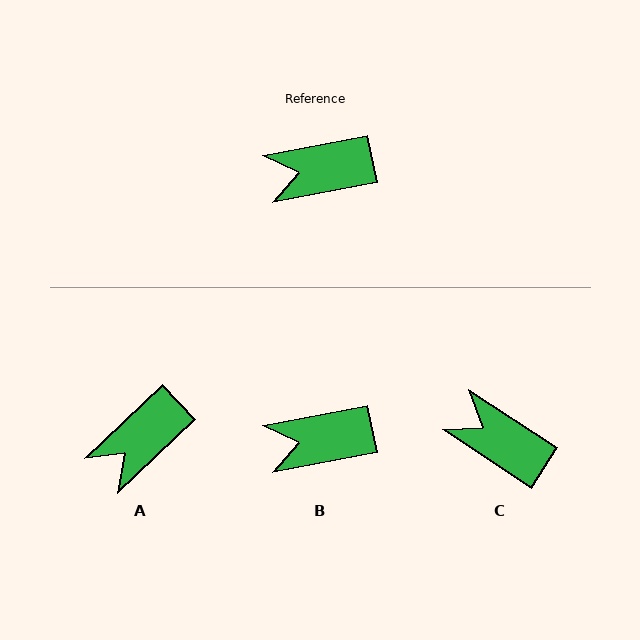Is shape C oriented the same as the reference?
No, it is off by about 44 degrees.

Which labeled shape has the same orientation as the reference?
B.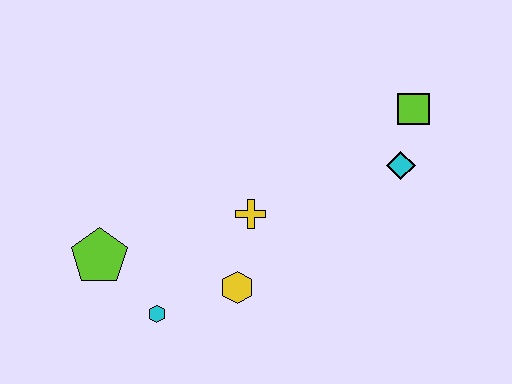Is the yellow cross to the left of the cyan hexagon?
No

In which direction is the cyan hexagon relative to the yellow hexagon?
The cyan hexagon is to the left of the yellow hexagon.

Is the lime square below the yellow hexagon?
No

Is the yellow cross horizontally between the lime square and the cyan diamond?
No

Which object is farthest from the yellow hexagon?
The lime square is farthest from the yellow hexagon.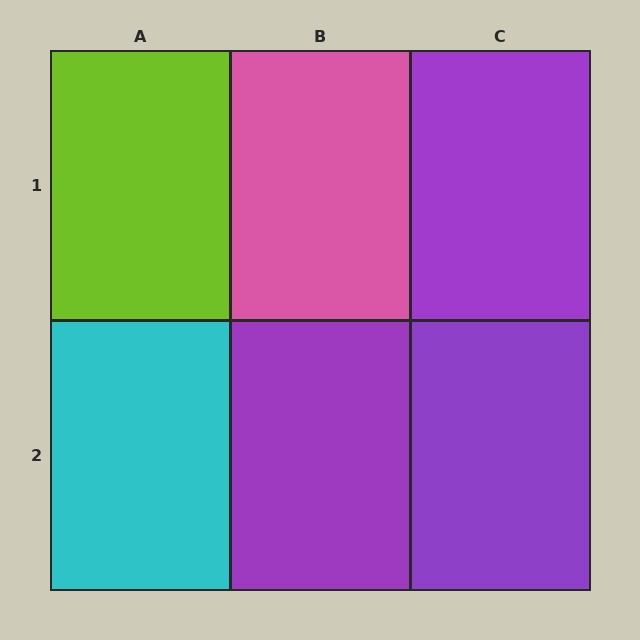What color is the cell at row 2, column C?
Purple.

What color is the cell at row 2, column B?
Purple.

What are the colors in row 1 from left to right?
Lime, pink, purple.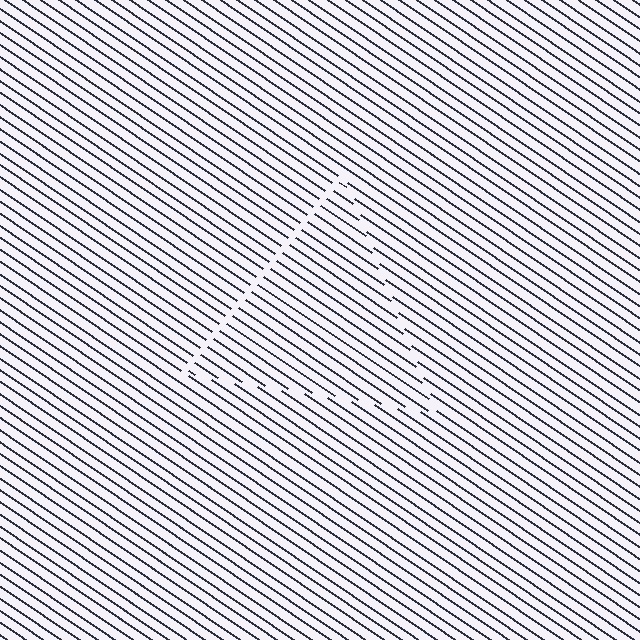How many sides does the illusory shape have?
3 sides — the line-ends trace a triangle.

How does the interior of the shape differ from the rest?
The interior of the shape contains the same grating, shifted by half a period — the contour is defined by the phase discontinuity where line-ends from the inner and outer gratings abut.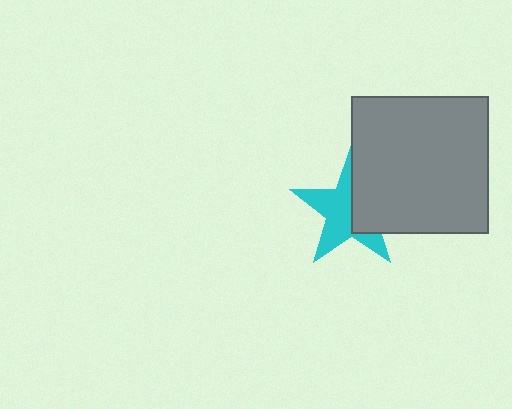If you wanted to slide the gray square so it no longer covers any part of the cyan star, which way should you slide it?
Slide it right — that is the most direct way to separate the two shapes.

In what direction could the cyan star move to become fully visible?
The cyan star could move left. That would shift it out from behind the gray square entirely.